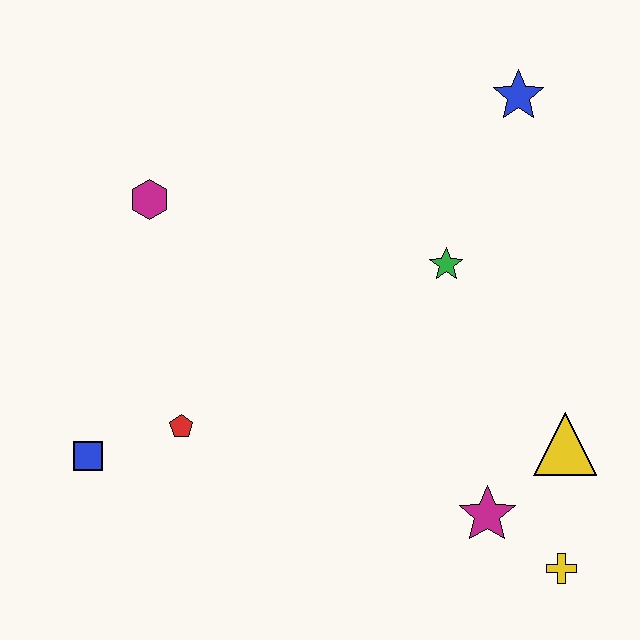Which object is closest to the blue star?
The green star is closest to the blue star.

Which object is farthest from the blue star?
The blue square is farthest from the blue star.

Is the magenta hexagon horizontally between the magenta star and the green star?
No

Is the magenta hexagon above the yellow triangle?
Yes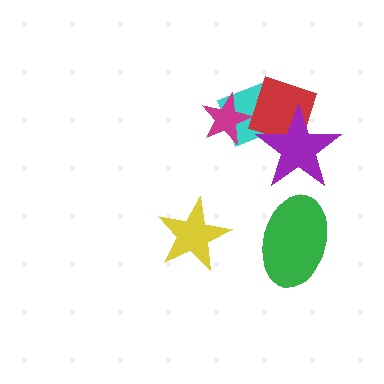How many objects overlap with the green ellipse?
0 objects overlap with the green ellipse.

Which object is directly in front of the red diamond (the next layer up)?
The purple star is directly in front of the red diamond.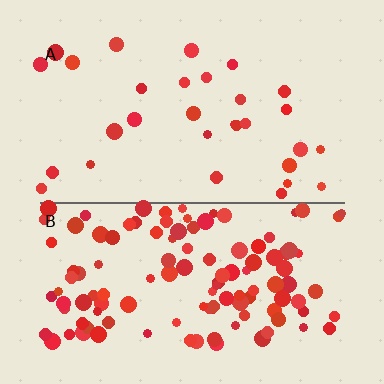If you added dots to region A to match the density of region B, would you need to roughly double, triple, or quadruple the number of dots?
Approximately quadruple.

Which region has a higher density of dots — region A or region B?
B (the bottom).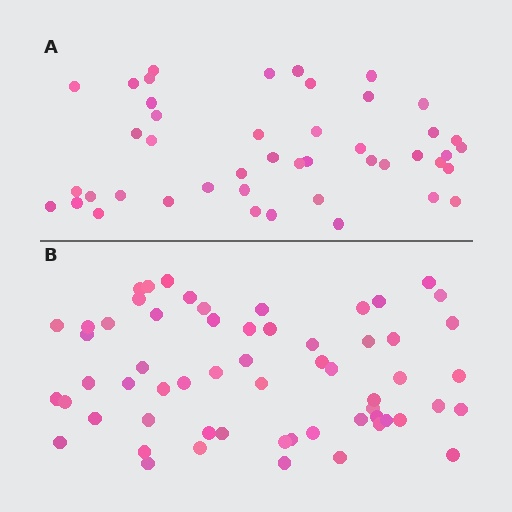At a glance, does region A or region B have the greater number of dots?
Region B (the bottom region) has more dots.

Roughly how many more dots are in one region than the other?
Region B has approximately 15 more dots than region A.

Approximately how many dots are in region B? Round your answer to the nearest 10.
About 60 dots.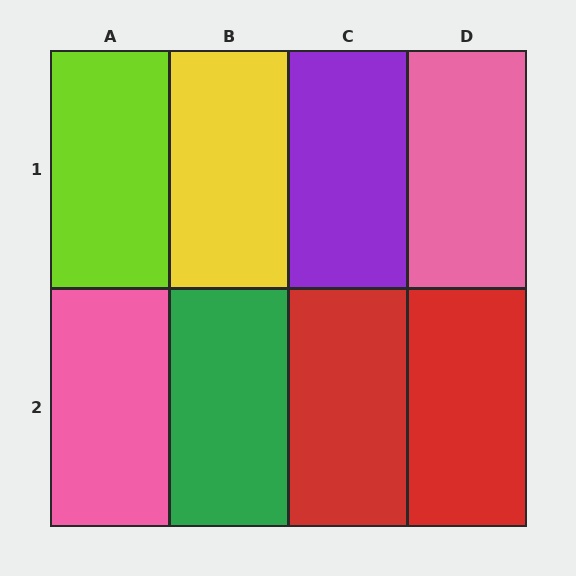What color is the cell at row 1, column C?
Purple.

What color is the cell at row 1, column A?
Lime.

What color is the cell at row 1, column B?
Yellow.